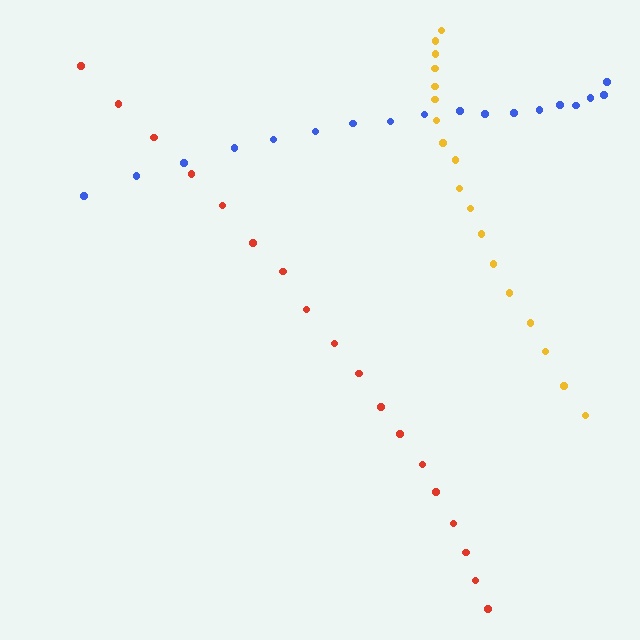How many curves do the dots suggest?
There are 3 distinct paths.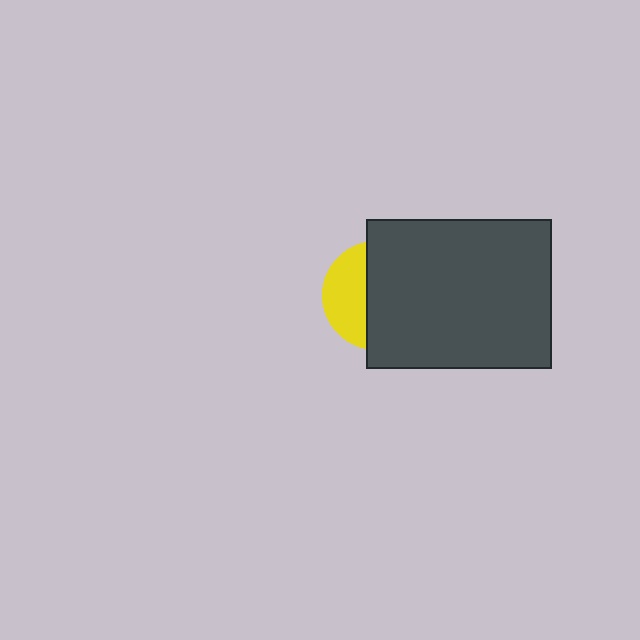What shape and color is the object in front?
The object in front is a dark gray rectangle.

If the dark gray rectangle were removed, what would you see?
You would see the complete yellow circle.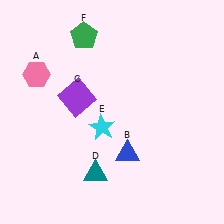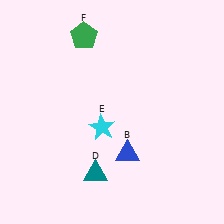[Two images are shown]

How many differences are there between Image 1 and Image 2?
There are 2 differences between the two images.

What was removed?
The pink hexagon (A), the purple square (C) were removed in Image 2.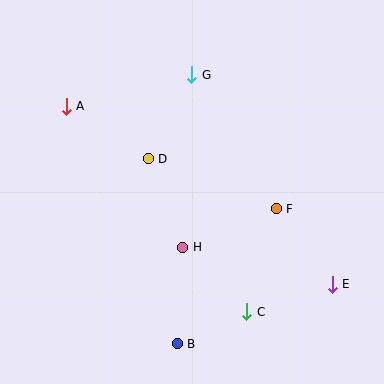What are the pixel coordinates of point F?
Point F is at (276, 209).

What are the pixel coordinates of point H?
Point H is at (183, 247).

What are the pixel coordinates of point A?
Point A is at (66, 106).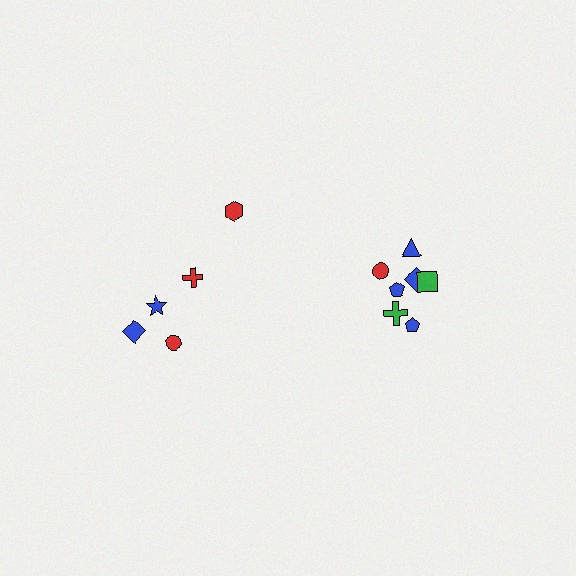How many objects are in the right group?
There are 7 objects.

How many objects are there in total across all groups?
There are 12 objects.